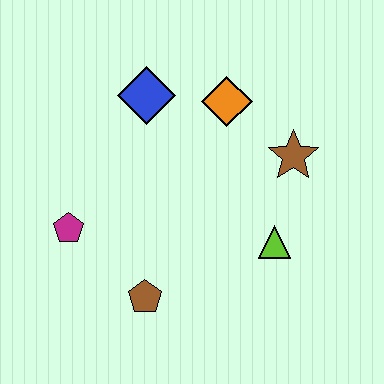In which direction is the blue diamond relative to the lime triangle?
The blue diamond is above the lime triangle.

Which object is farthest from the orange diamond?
The brown pentagon is farthest from the orange diamond.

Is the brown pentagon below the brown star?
Yes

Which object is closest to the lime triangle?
The brown star is closest to the lime triangle.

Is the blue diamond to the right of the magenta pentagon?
Yes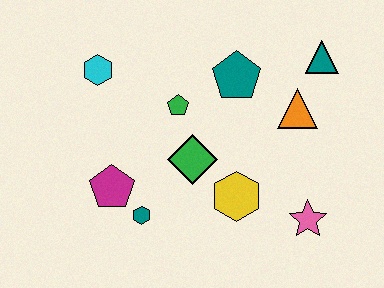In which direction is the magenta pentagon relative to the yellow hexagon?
The magenta pentagon is to the left of the yellow hexagon.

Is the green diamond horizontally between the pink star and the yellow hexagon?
No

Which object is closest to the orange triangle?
The teal triangle is closest to the orange triangle.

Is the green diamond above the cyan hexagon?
No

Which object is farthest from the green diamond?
The teal triangle is farthest from the green diamond.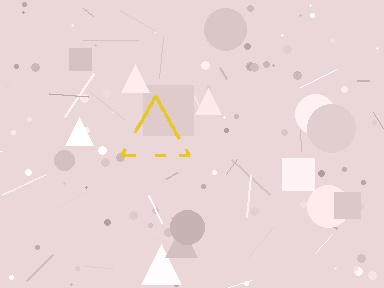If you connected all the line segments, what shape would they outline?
They would outline a triangle.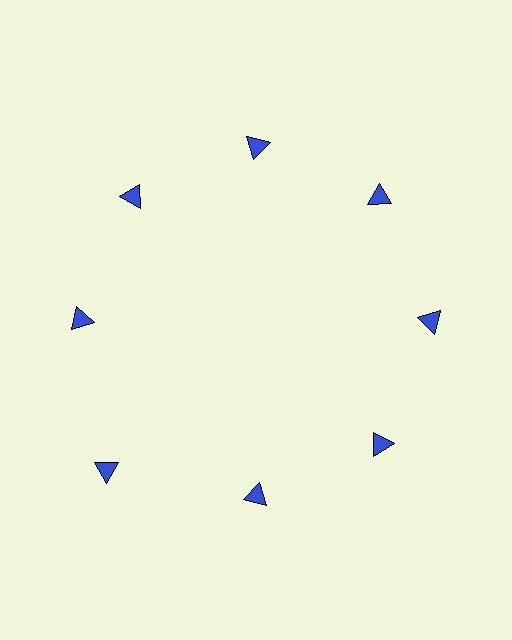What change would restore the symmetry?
The symmetry would be restored by moving it inward, back onto the ring so that all 8 triangles sit at equal angles and equal distance from the center.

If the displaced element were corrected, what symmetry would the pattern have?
It would have 8-fold rotational symmetry — the pattern would map onto itself every 45 degrees.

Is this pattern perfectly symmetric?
No. The 8 blue triangles are arranged in a ring, but one element near the 8 o'clock position is pushed outward from the center, breaking the 8-fold rotational symmetry.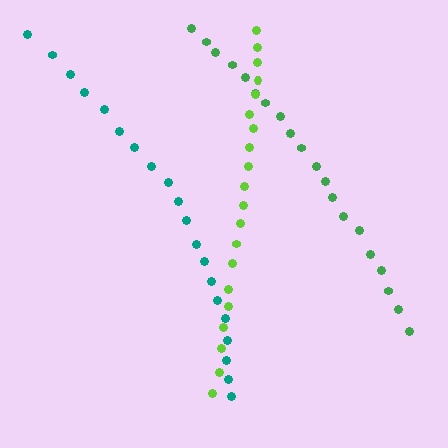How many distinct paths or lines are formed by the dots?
There are 3 distinct paths.